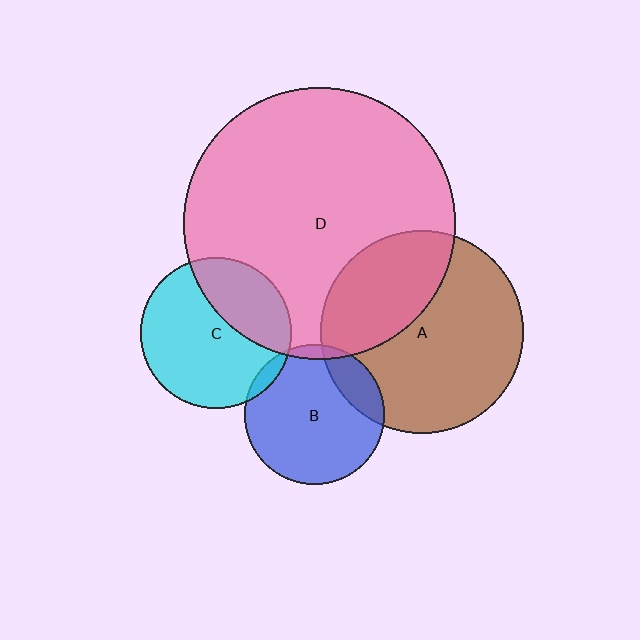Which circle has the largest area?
Circle D (pink).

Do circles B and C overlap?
Yes.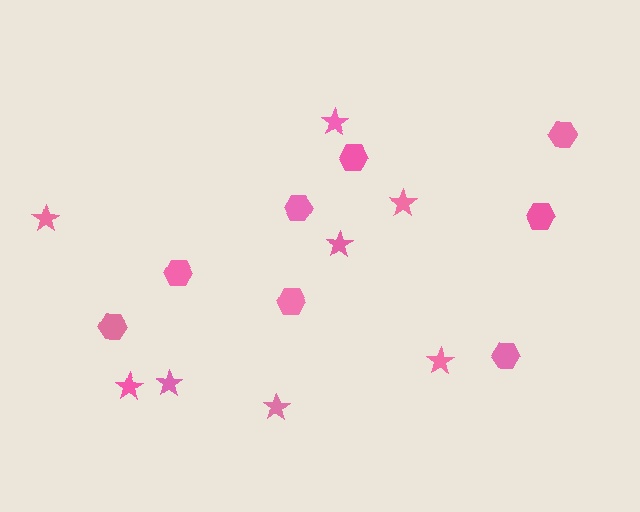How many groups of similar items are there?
There are 2 groups: one group of hexagons (8) and one group of stars (8).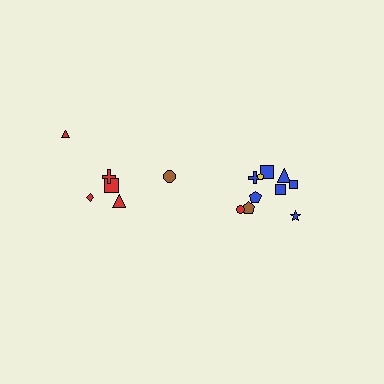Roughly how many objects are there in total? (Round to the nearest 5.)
Roughly 15 objects in total.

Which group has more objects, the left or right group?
The right group.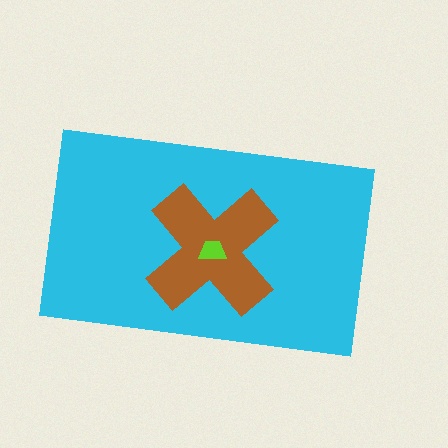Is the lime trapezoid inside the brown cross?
Yes.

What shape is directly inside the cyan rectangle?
The brown cross.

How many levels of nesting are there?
3.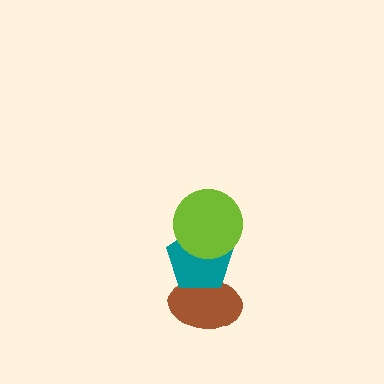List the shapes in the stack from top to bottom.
From top to bottom: the lime circle, the teal pentagon, the brown ellipse.